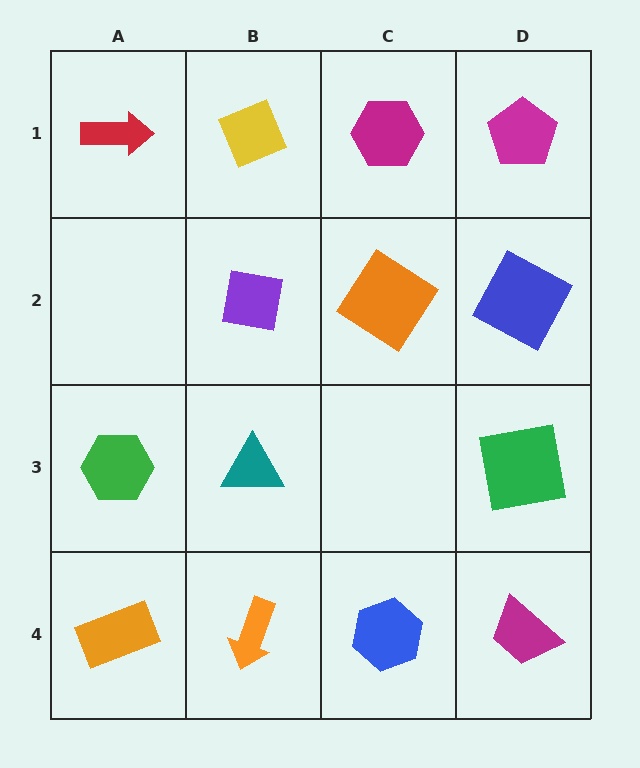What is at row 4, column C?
A blue hexagon.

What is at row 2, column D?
A blue square.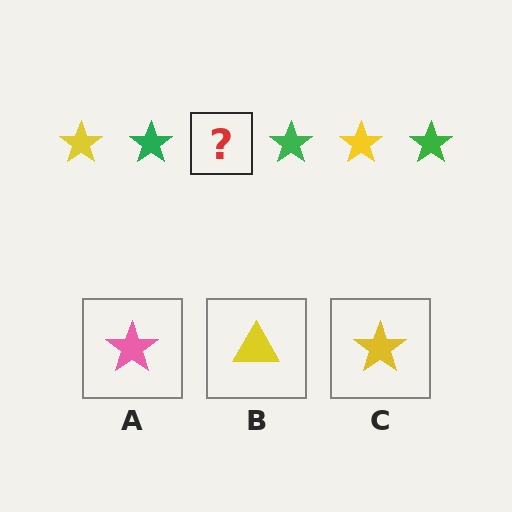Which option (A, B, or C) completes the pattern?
C.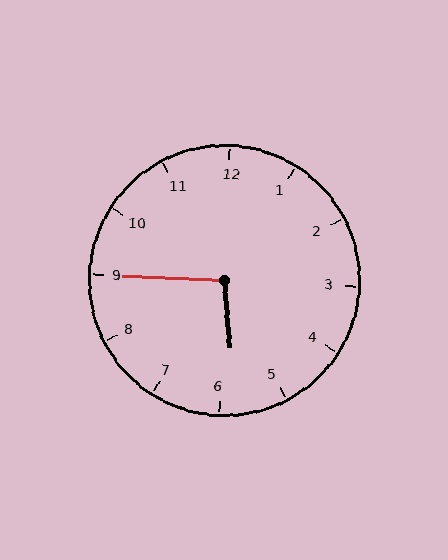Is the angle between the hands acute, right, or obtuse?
It is obtuse.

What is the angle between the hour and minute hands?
Approximately 98 degrees.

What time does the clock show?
5:45.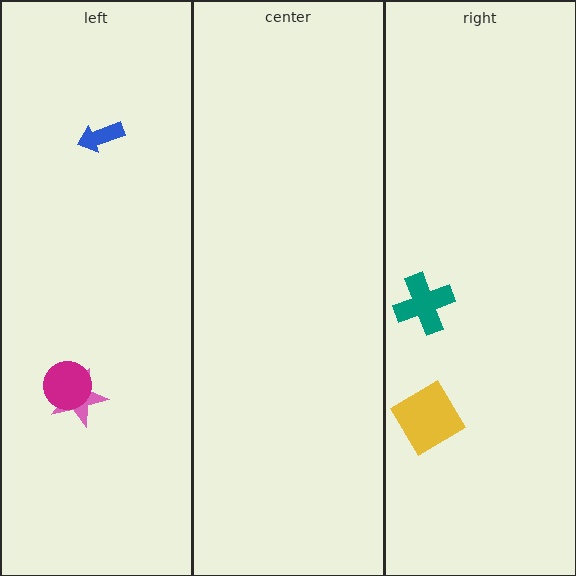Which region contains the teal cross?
The right region.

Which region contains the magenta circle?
The left region.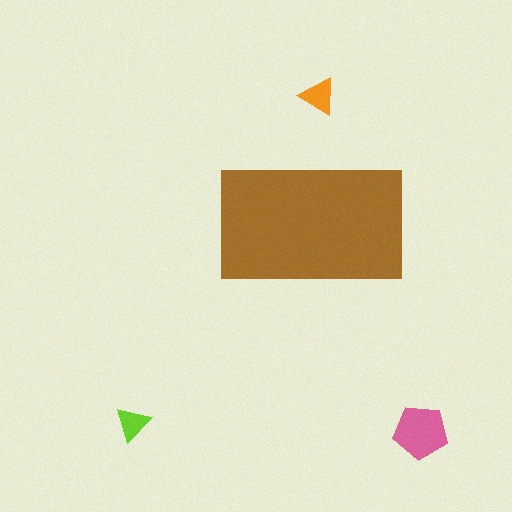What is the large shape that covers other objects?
A brown rectangle.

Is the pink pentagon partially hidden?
No, the pink pentagon is fully visible.